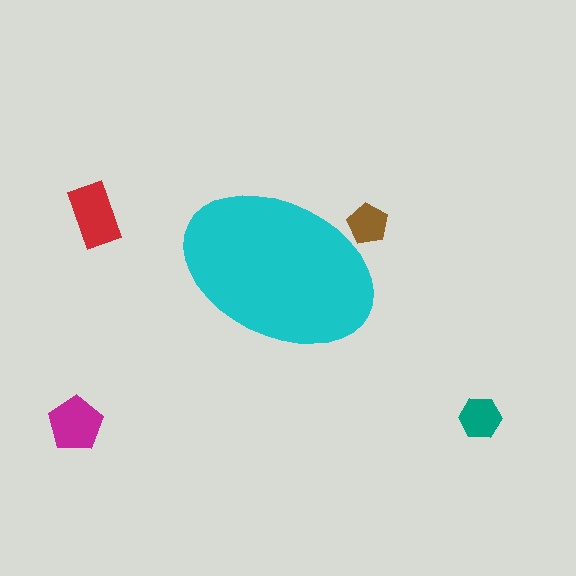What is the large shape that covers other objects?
A cyan ellipse.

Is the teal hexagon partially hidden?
No, the teal hexagon is fully visible.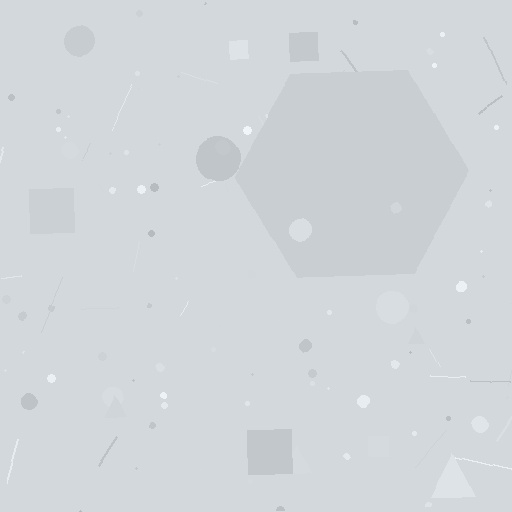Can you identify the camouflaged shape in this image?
The camouflaged shape is a hexagon.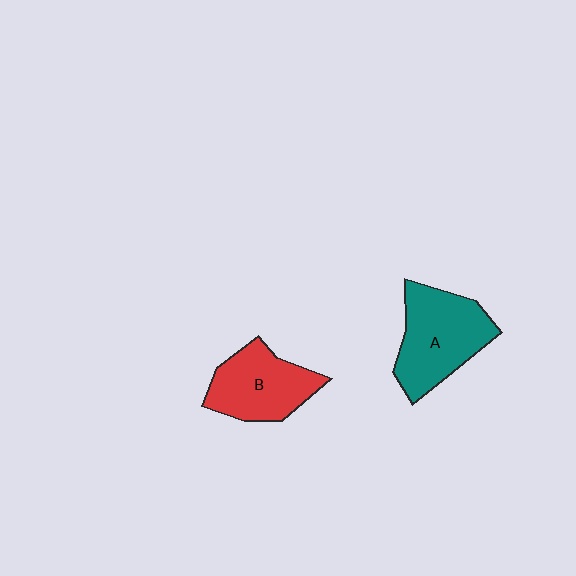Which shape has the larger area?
Shape A (teal).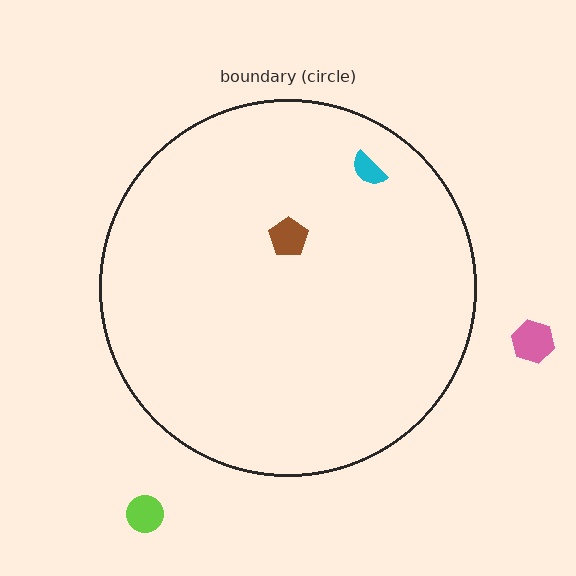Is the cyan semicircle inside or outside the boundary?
Inside.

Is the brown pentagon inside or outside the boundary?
Inside.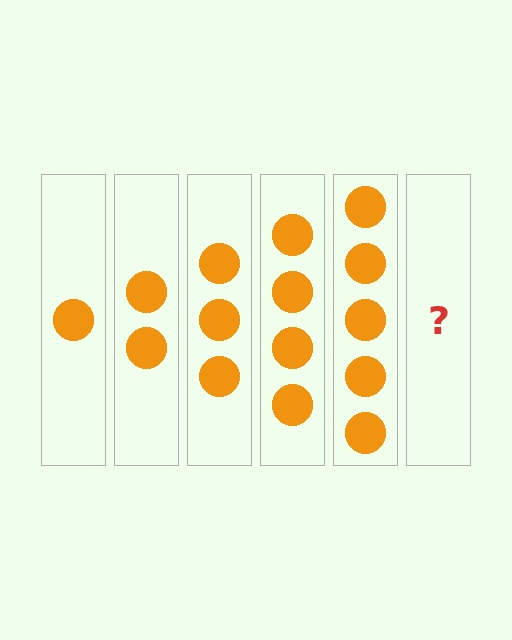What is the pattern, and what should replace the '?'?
The pattern is that each step adds one more circle. The '?' should be 6 circles.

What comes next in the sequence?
The next element should be 6 circles.